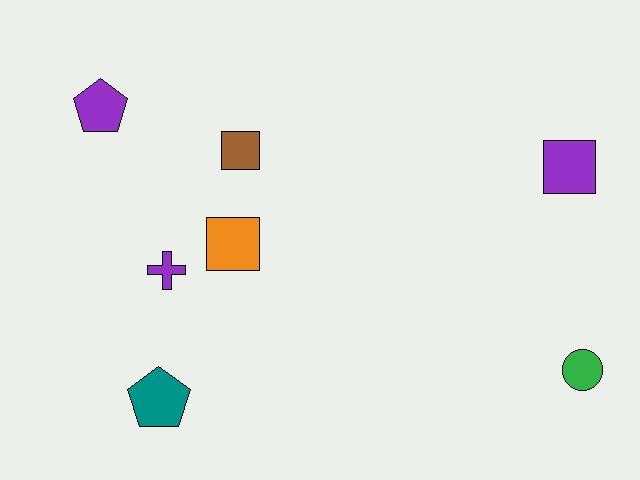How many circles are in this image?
There is 1 circle.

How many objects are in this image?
There are 7 objects.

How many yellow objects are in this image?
There are no yellow objects.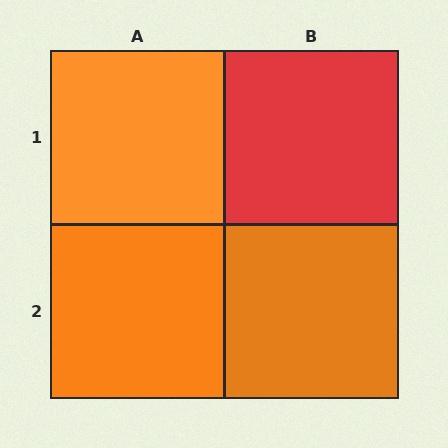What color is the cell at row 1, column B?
Red.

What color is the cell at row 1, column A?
Orange.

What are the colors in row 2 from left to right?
Orange, orange.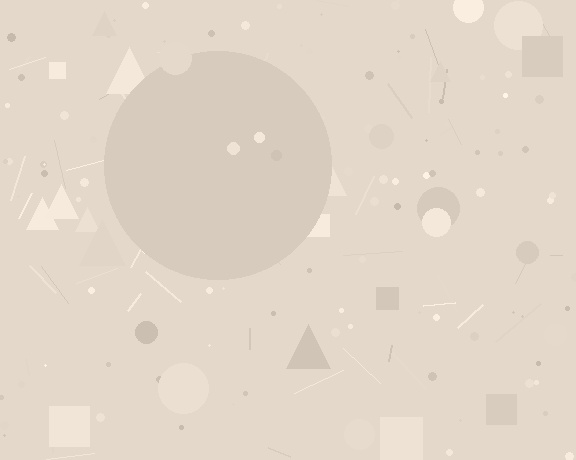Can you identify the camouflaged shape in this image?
The camouflaged shape is a circle.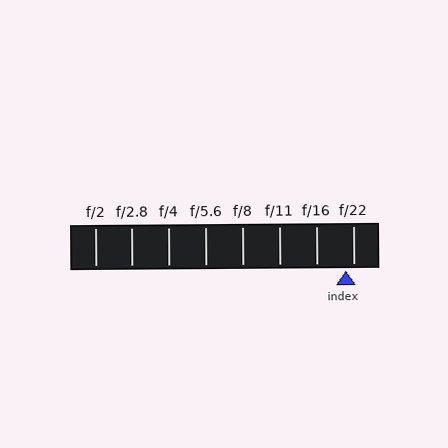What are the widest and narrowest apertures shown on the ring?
The widest aperture shown is f/2 and the narrowest is f/22.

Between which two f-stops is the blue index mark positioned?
The index mark is between f/16 and f/22.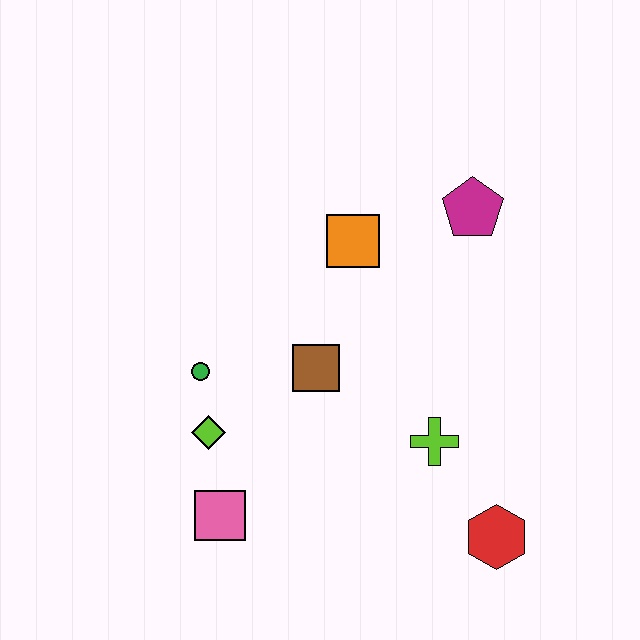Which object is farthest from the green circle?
The red hexagon is farthest from the green circle.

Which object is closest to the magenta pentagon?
The orange square is closest to the magenta pentagon.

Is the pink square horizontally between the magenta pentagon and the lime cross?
No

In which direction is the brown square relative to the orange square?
The brown square is below the orange square.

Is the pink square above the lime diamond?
No